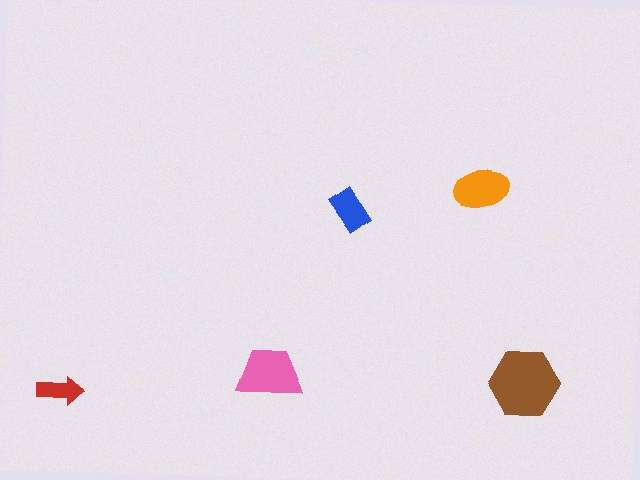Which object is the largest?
The brown hexagon.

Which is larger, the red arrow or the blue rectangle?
The blue rectangle.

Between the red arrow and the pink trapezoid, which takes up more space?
The pink trapezoid.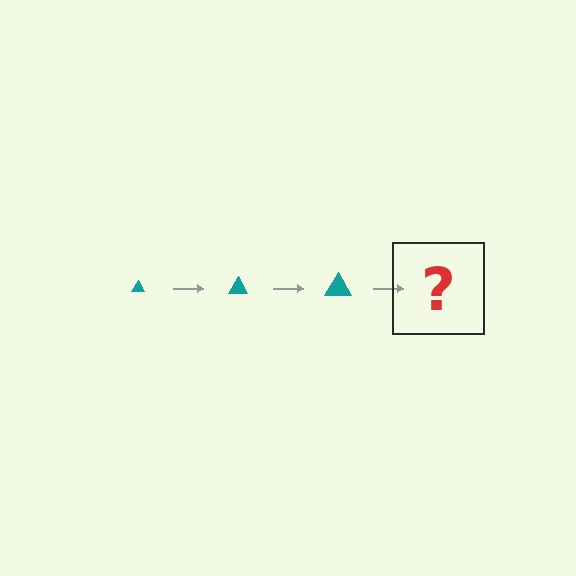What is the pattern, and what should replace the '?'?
The pattern is that the triangle gets progressively larger each step. The '?' should be a teal triangle, larger than the previous one.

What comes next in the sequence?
The next element should be a teal triangle, larger than the previous one.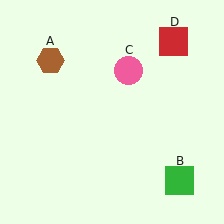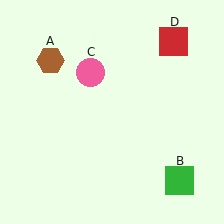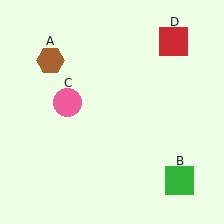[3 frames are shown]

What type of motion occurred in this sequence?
The pink circle (object C) rotated counterclockwise around the center of the scene.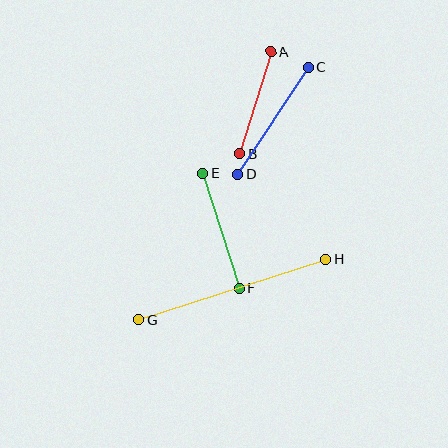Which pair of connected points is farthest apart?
Points G and H are farthest apart.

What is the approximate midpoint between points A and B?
The midpoint is at approximately (255, 103) pixels.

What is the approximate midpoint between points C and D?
The midpoint is at approximately (273, 121) pixels.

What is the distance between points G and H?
The distance is approximately 197 pixels.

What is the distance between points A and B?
The distance is approximately 107 pixels.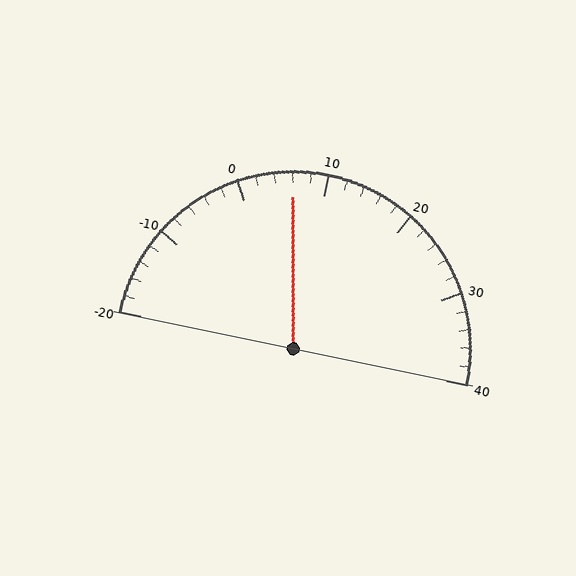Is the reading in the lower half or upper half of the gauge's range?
The reading is in the lower half of the range (-20 to 40).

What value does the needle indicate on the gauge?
The needle indicates approximately 6.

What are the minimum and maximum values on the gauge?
The gauge ranges from -20 to 40.